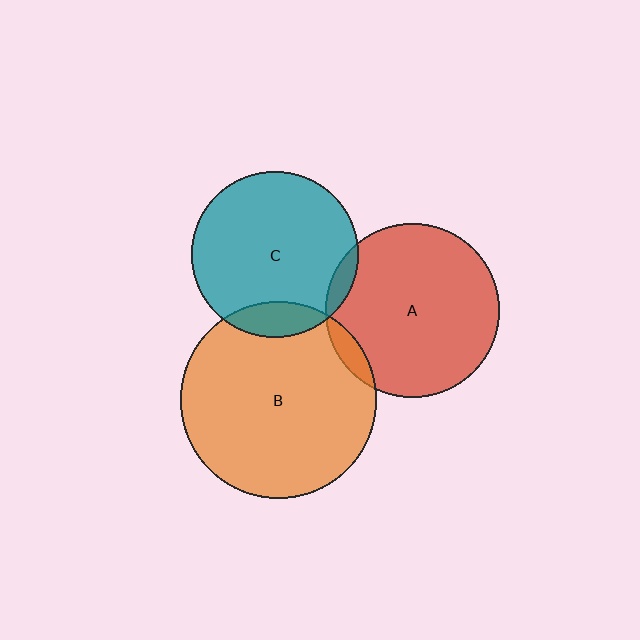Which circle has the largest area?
Circle B (orange).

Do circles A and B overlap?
Yes.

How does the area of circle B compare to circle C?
Approximately 1.4 times.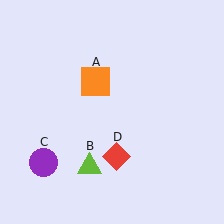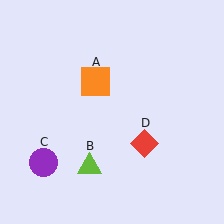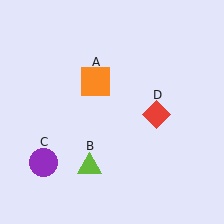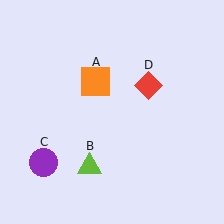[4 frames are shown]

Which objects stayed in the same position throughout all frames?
Orange square (object A) and lime triangle (object B) and purple circle (object C) remained stationary.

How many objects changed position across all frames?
1 object changed position: red diamond (object D).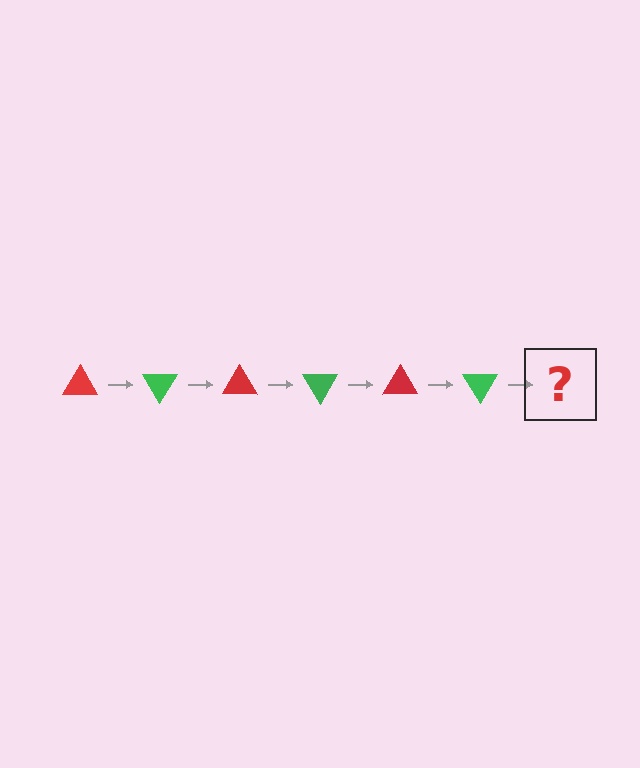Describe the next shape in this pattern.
It should be a red triangle, rotated 360 degrees from the start.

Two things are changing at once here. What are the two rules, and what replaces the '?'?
The two rules are that it rotates 60 degrees each step and the color cycles through red and green. The '?' should be a red triangle, rotated 360 degrees from the start.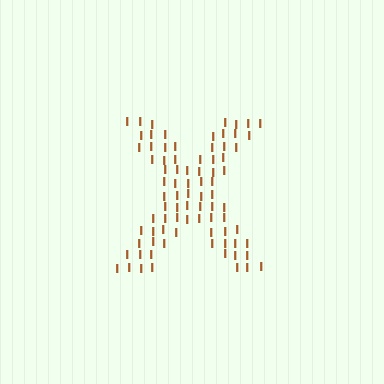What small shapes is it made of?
It is made of small letter I's.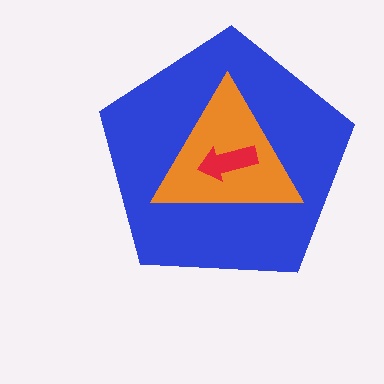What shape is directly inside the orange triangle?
The red arrow.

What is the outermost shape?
The blue pentagon.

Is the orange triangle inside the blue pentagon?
Yes.